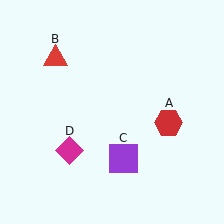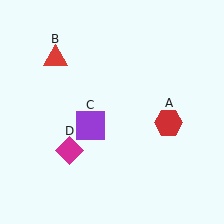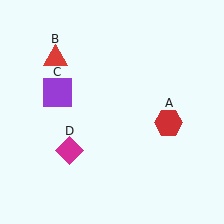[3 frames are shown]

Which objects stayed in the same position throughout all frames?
Red hexagon (object A) and red triangle (object B) and magenta diamond (object D) remained stationary.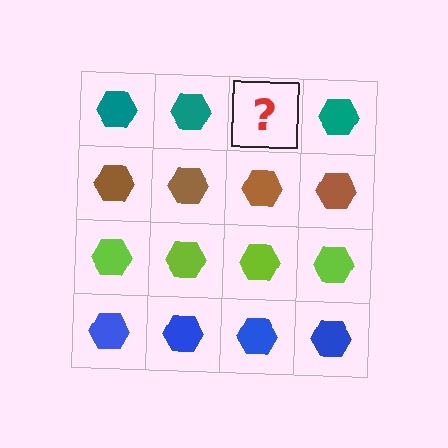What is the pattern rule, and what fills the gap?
The rule is that each row has a consistent color. The gap should be filled with a teal hexagon.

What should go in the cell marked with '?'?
The missing cell should contain a teal hexagon.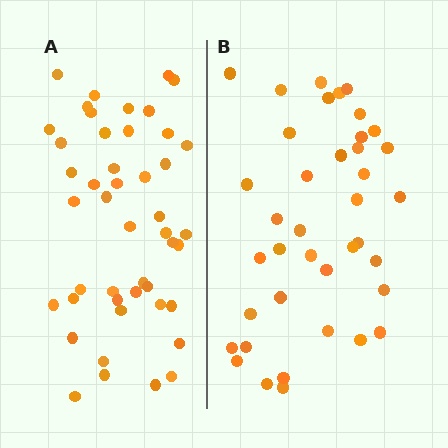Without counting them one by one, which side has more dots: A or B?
Region A (the left region) has more dots.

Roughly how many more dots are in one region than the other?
Region A has roughly 8 or so more dots than region B.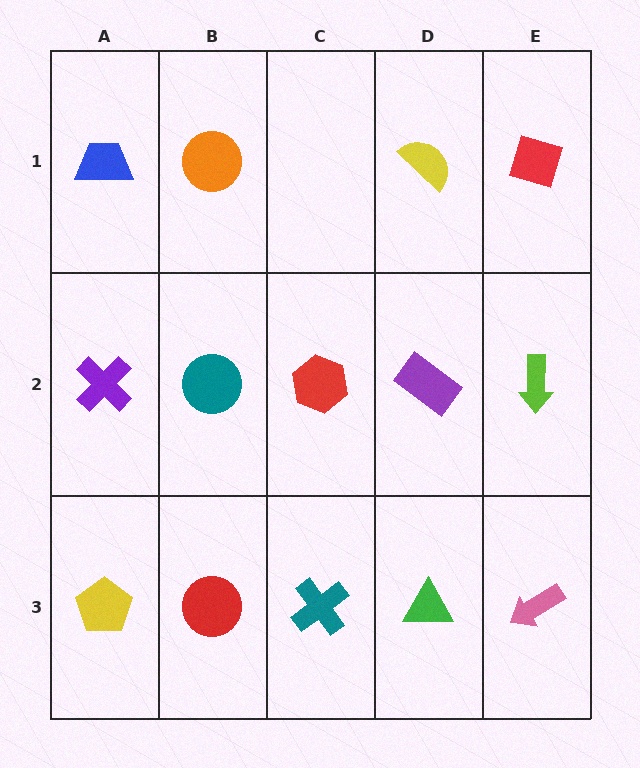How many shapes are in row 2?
5 shapes.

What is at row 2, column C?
A red hexagon.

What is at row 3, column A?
A yellow pentagon.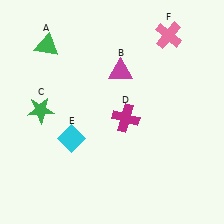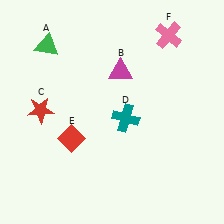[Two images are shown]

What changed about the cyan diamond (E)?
In Image 1, E is cyan. In Image 2, it changed to red.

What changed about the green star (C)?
In Image 1, C is green. In Image 2, it changed to red.